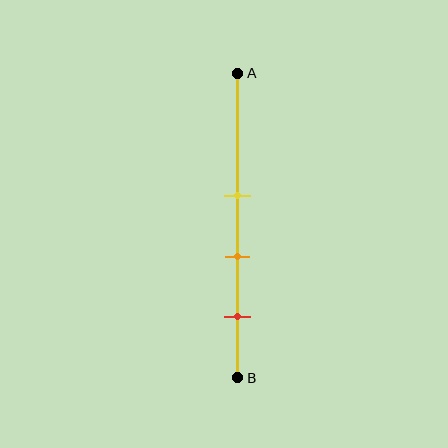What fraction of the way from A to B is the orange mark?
The orange mark is approximately 60% (0.6) of the way from A to B.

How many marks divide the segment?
There are 3 marks dividing the segment.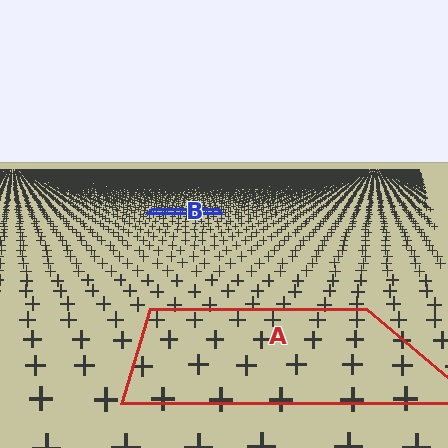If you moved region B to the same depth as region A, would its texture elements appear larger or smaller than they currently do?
They would appear larger. At a closer depth, the same texture elements are projected at a bigger on-screen size.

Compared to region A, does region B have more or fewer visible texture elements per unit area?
Region B has more texture elements per unit area — they are packed more densely because it is farther away.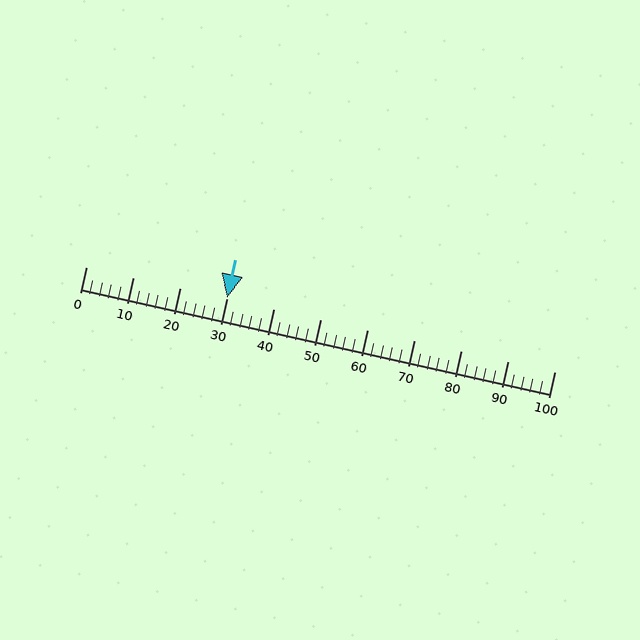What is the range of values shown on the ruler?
The ruler shows values from 0 to 100.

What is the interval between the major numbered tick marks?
The major tick marks are spaced 10 units apart.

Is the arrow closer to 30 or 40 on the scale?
The arrow is closer to 30.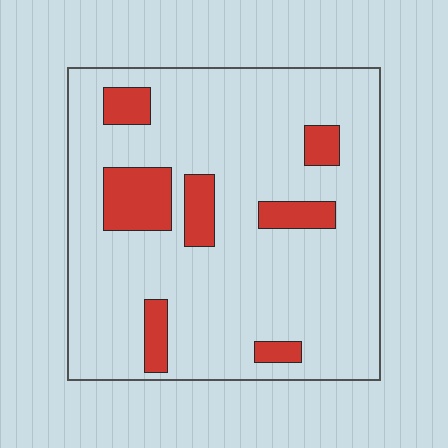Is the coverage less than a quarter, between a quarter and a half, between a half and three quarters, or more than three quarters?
Less than a quarter.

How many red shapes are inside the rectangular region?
7.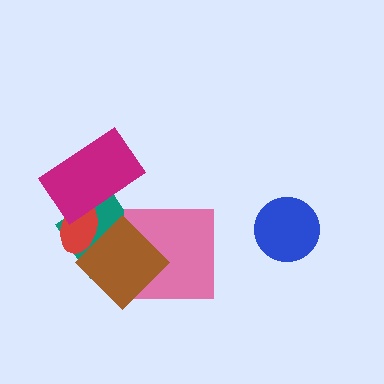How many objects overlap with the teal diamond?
4 objects overlap with the teal diamond.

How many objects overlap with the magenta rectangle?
2 objects overlap with the magenta rectangle.